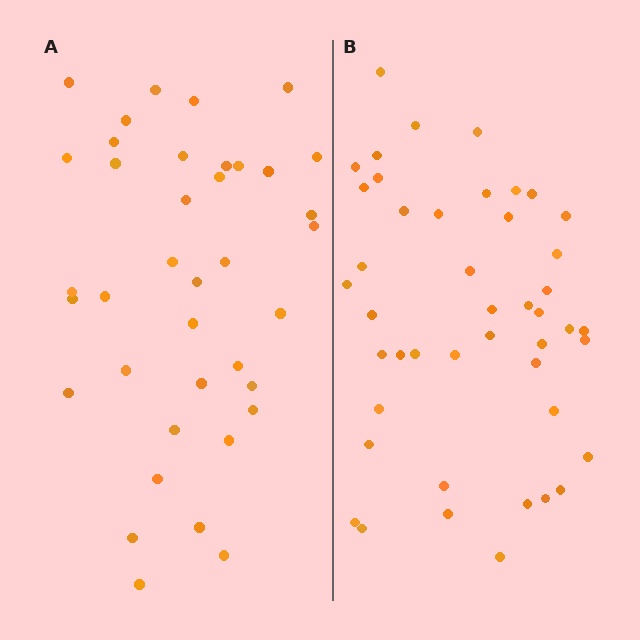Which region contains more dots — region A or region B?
Region B (the right region) has more dots.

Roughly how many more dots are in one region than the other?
Region B has roughly 8 or so more dots than region A.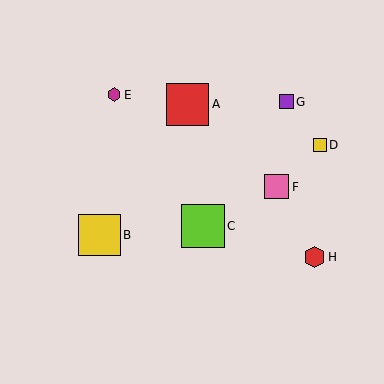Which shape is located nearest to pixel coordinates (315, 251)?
The red hexagon (labeled H) at (314, 257) is nearest to that location.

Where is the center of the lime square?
The center of the lime square is at (203, 226).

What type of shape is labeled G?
Shape G is a purple square.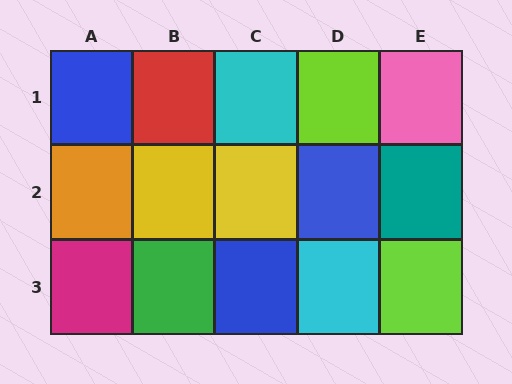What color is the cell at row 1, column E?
Pink.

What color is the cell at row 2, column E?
Teal.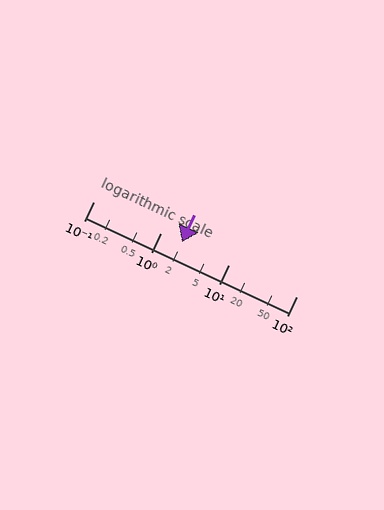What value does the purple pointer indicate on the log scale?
The pointer indicates approximately 2.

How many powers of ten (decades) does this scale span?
The scale spans 3 decades, from 0.1 to 100.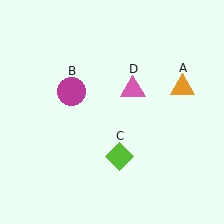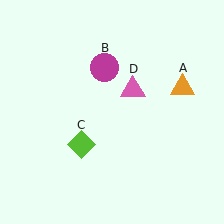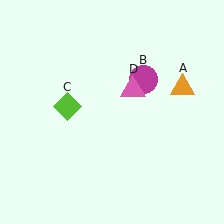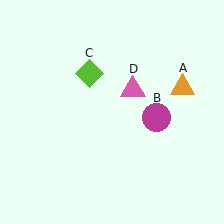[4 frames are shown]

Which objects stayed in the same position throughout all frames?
Orange triangle (object A) and pink triangle (object D) remained stationary.